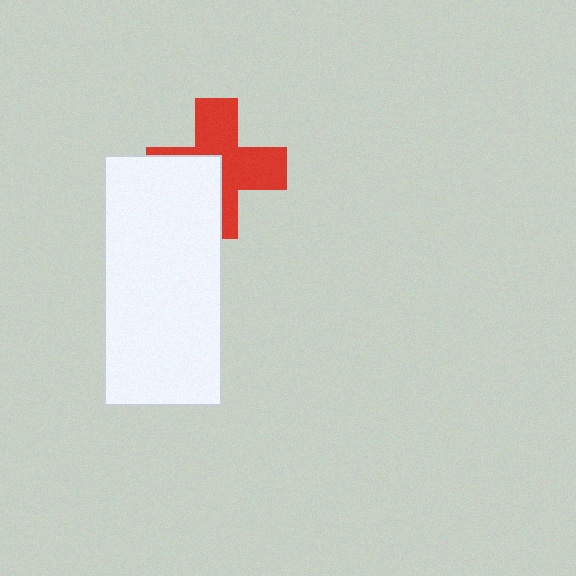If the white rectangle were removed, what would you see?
You would see the complete red cross.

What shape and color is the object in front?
The object in front is a white rectangle.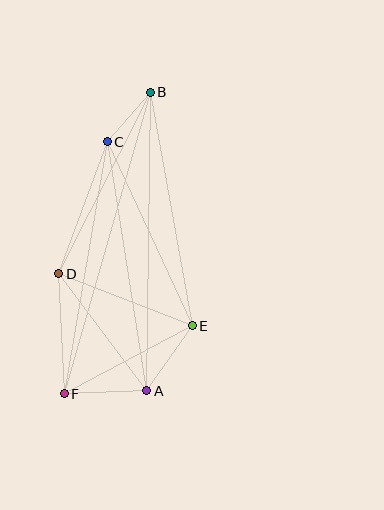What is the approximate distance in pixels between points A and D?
The distance between A and D is approximately 146 pixels.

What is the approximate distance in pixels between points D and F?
The distance between D and F is approximately 120 pixels.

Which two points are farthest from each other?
Points B and F are farthest from each other.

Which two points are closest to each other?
Points B and C are closest to each other.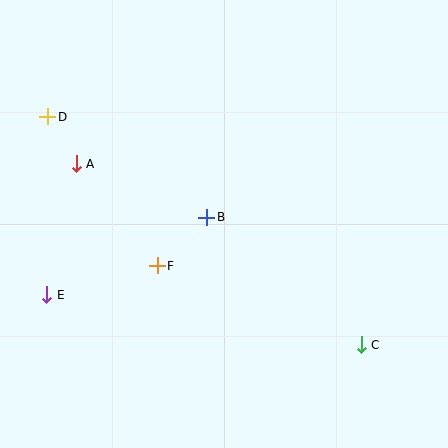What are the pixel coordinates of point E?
Point E is at (47, 295).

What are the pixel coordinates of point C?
Point C is at (361, 345).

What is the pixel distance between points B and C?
The distance between B and C is 201 pixels.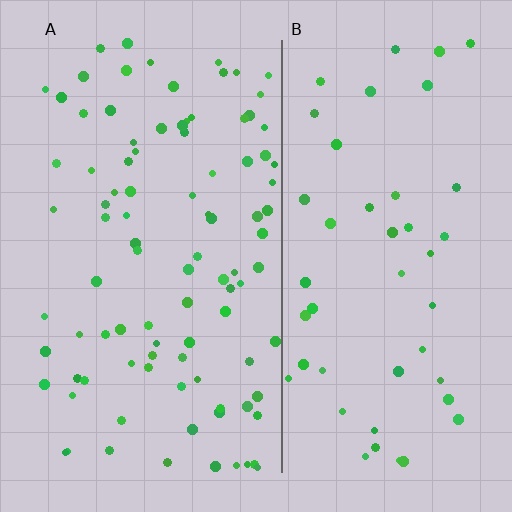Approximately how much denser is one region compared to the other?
Approximately 2.0× — region A over region B.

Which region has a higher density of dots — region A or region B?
A (the left).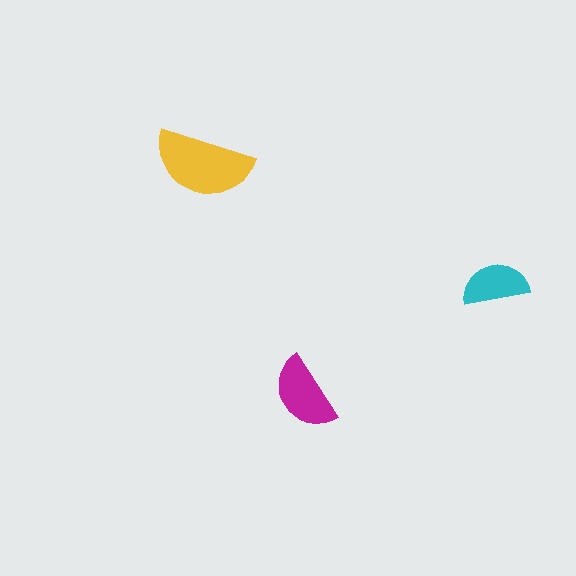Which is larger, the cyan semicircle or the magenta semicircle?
The magenta one.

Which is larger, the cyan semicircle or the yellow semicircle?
The yellow one.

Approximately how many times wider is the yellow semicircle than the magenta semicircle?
About 1.5 times wider.